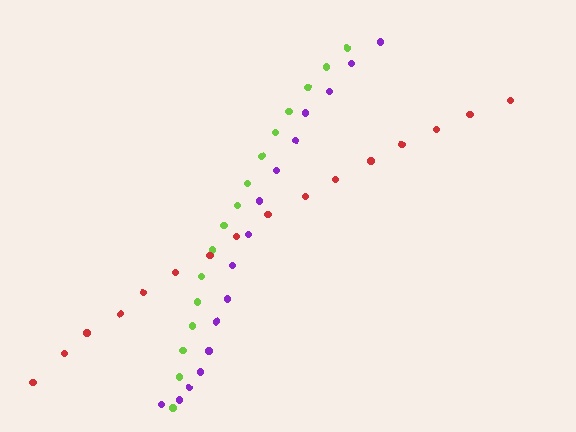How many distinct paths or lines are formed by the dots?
There are 3 distinct paths.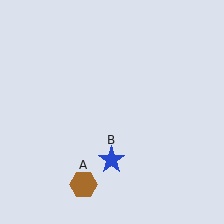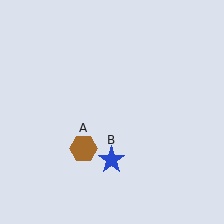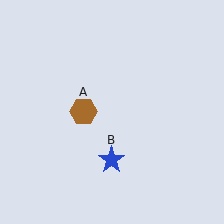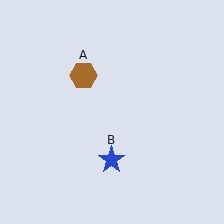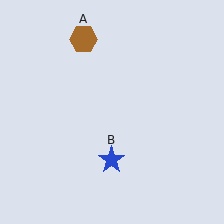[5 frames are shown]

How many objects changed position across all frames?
1 object changed position: brown hexagon (object A).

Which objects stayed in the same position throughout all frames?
Blue star (object B) remained stationary.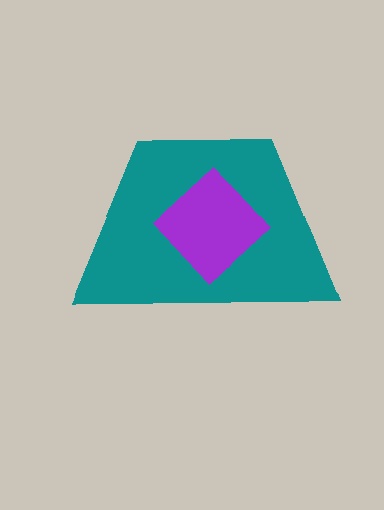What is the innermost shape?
The purple diamond.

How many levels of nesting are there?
2.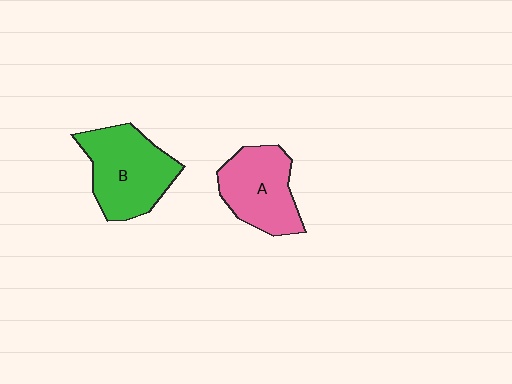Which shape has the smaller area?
Shape A (pink).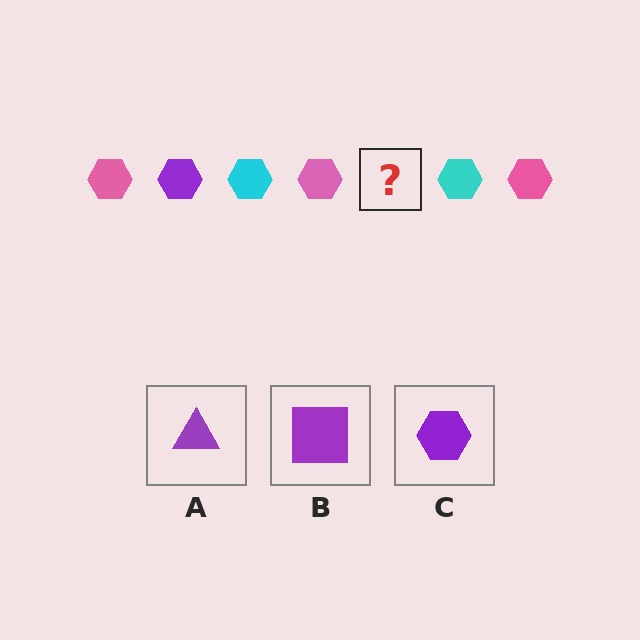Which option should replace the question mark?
Option C.